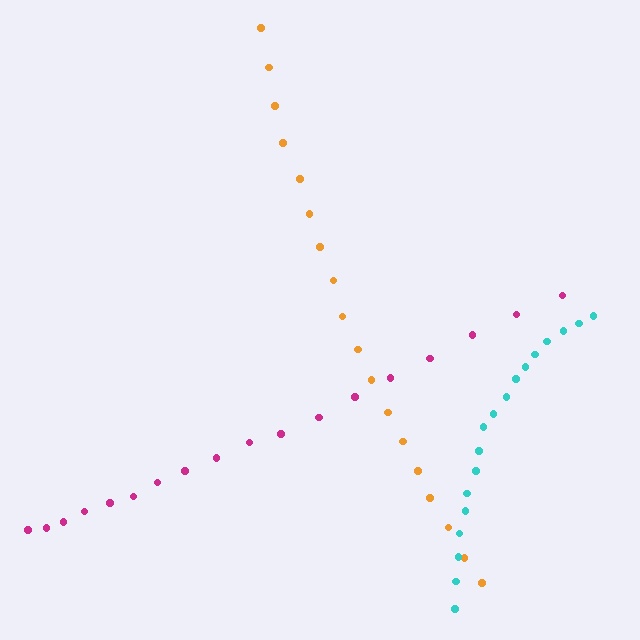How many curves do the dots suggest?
There are 3 distinct paths.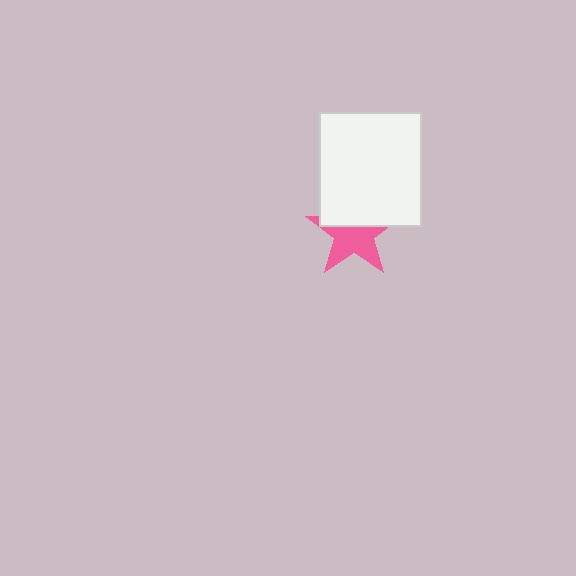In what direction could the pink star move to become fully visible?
The pink star could move down. That would shift it out from behind the white rectangle entirely.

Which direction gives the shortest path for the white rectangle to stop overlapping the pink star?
Moving up gives the shortest separation.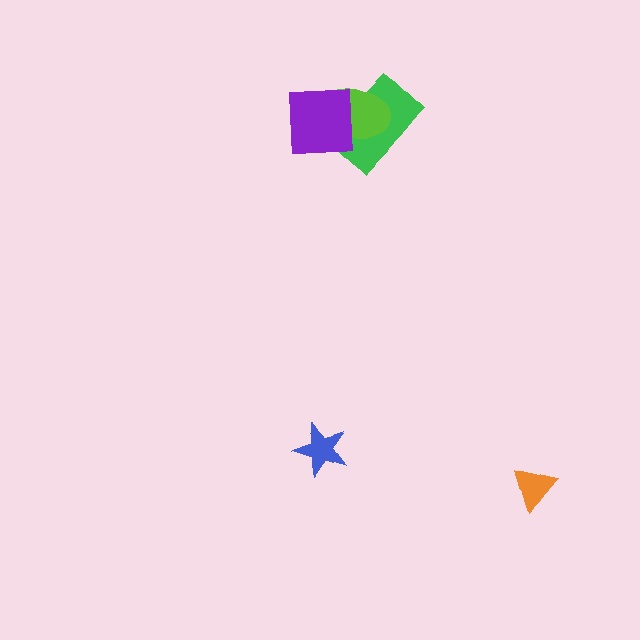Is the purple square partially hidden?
No, no other shape covers it.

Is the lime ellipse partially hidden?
Yes, it is partially covered by another shape.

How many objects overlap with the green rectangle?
2 objects overlap with the green rectangle.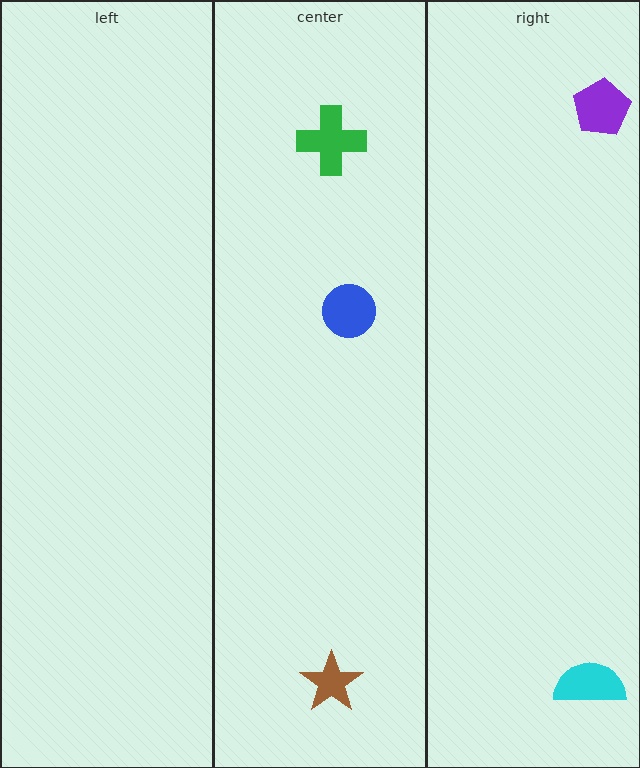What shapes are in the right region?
The purple pentagon, the cyan semicircle.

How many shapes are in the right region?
2.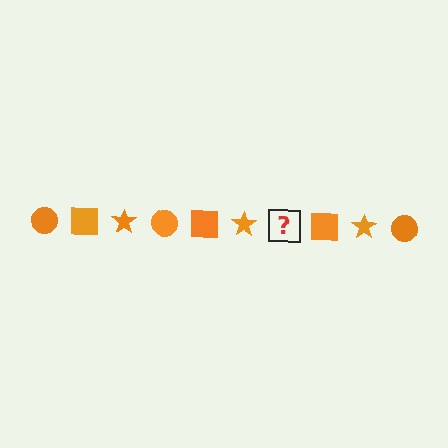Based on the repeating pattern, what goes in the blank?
The blank should be an orange circle.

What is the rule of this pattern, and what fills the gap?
The rule is that the pattern cycles through circle, square, star shapes in orange. The gap should be filled with an orange circle.